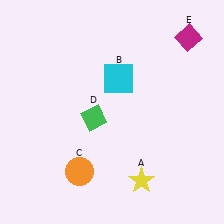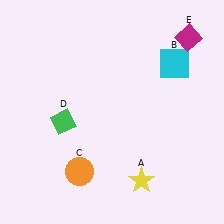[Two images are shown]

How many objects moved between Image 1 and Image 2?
2 objects moved between the two images.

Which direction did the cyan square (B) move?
The cyan square (B) moved right.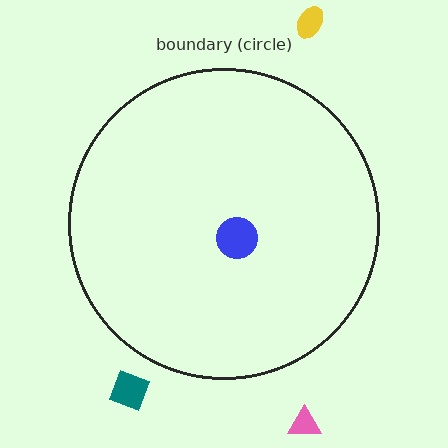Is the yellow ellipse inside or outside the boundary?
Outside.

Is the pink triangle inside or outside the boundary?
Outside.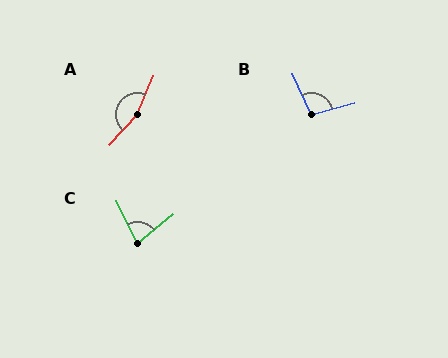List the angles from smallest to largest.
C (76°), B (98°), A (161°).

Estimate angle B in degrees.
Approximately 98 degrees.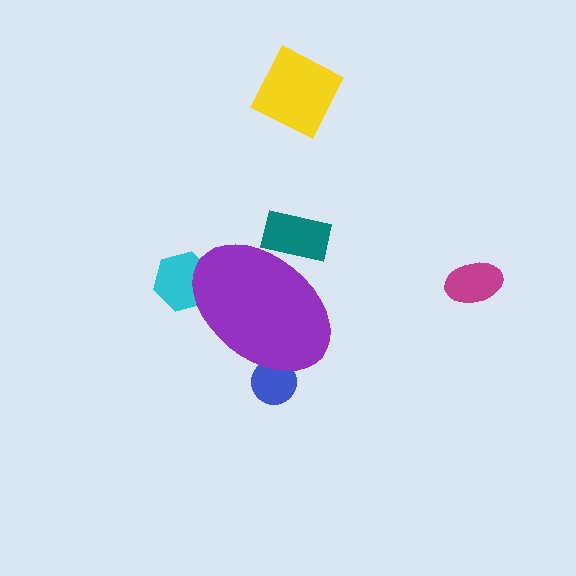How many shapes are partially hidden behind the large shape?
3 shapes are partially hidden.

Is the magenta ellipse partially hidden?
No, the magenta ellipse is fully visible.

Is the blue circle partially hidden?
Yes, the blue circle is partially hidden behind the purple ellipse.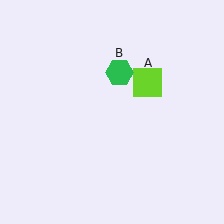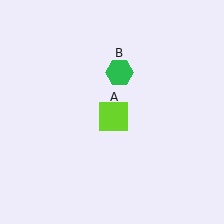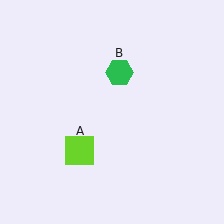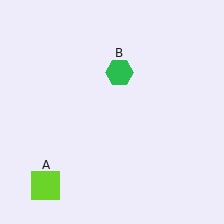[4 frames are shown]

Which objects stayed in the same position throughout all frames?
Green hexagon (object B) remained stationary.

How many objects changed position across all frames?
1 object changed position: lime square (object A).